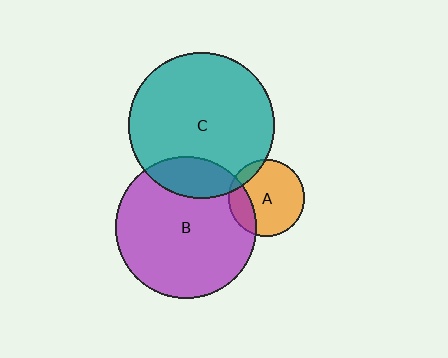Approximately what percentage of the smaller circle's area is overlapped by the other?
Approximately 20%.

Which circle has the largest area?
Circle C (teal).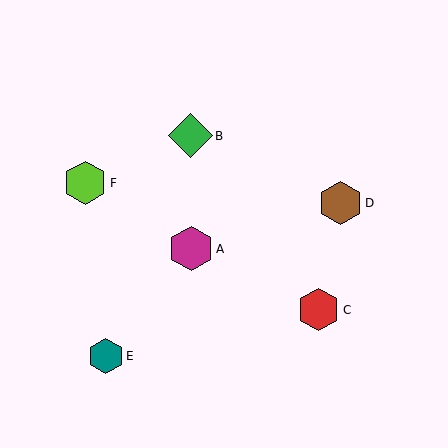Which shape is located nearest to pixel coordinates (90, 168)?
The lime hexagon (labeled F) at (85, 183) is nearest to that location.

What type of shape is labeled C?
Shape C is a red hexagon.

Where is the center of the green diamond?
The center of the green diamond is at (190, 136).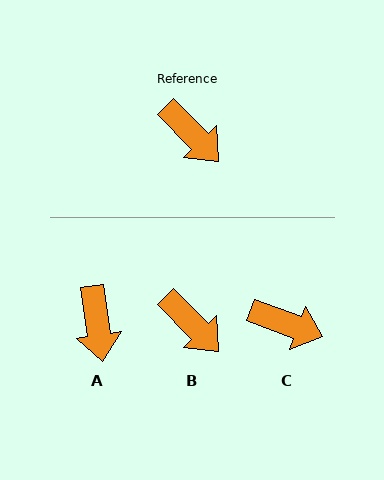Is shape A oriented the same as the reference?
No, it is off by about 36 degrees.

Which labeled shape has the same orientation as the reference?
B.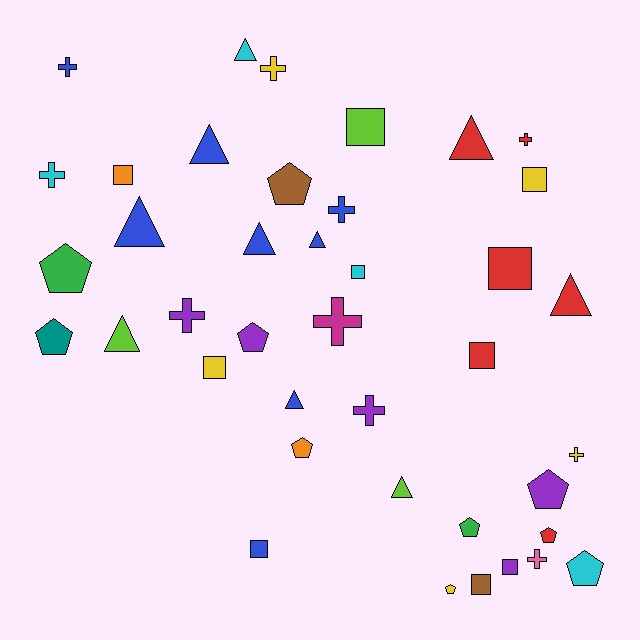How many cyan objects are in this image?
There are 4 cyan objects.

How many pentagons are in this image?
There are 10 pentagons.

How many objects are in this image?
There are 40 objects.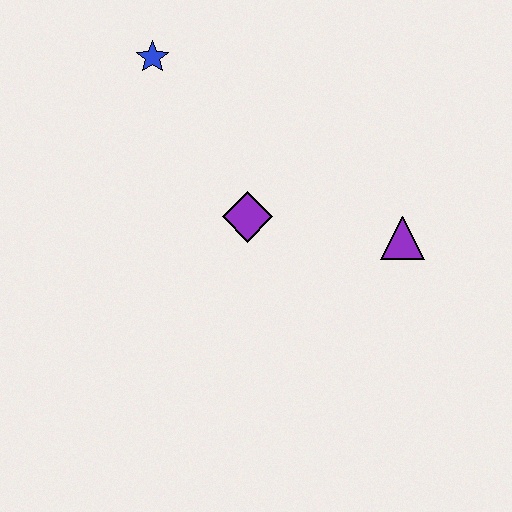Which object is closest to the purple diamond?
The purple triangle is closest to the purple diamond.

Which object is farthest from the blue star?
The purple triangle is farthest from the blue star.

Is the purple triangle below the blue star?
Yes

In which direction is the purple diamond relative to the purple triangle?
The purple diamond is to the left of the purple triangle.